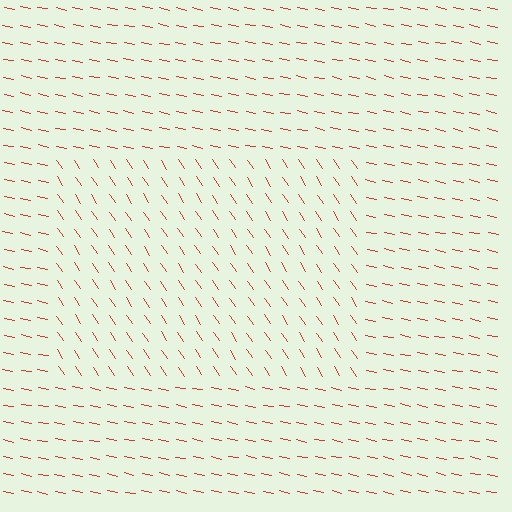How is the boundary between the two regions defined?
The boundary is defined purely by a change in line orientation (approximately 45 degrees difference). All lines are the same color and thickness.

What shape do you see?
I see a rectangle.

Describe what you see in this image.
The image is filled with small red line segments. A rectangle region in the image has lines oriented differently from the surrounding lines, creating a visible texture boundary.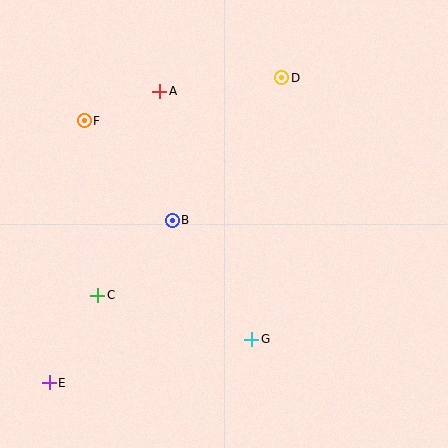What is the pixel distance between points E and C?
The distance between E and C is 100 pixels.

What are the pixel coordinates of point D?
Point D is at (282, 78).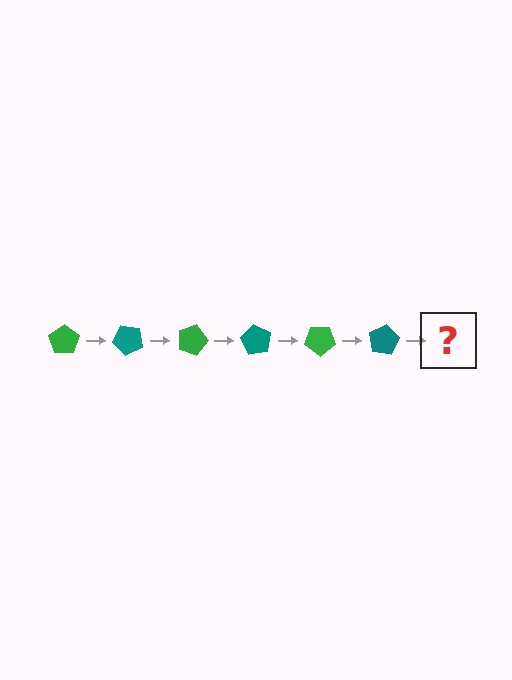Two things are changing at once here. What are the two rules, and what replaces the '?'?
The two rules are that it rotates 45 degrees each step and the color cycles through green and teal. The '?' should be a green pentagon, rotated 270 degrees from the start.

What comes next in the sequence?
The next element should be a green pentagon, rotated 270 degrees from the start.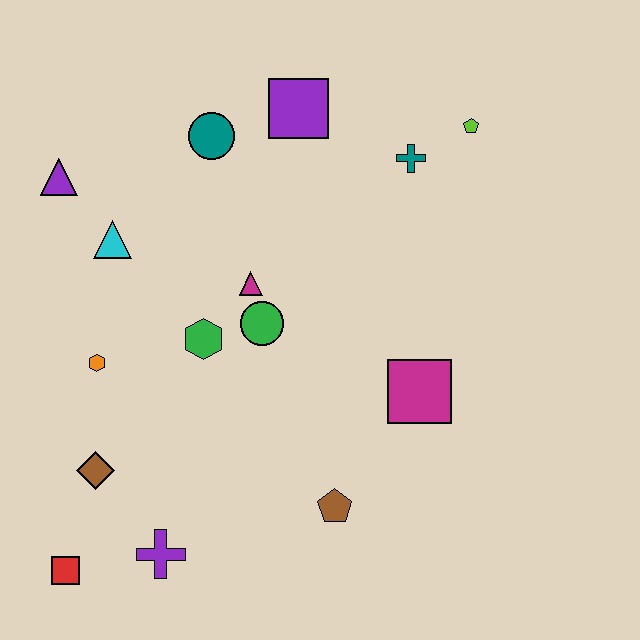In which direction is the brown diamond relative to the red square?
The brown diamond is above the red square.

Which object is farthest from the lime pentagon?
The red square is farthest from the lime pentagon.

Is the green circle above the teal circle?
No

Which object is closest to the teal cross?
The lime pentagon is closest to the teal cross.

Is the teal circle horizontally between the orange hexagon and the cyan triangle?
No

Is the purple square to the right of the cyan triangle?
Yes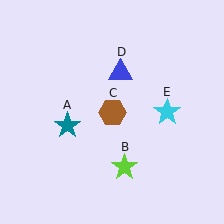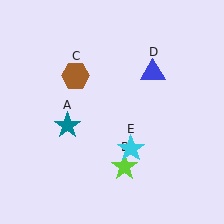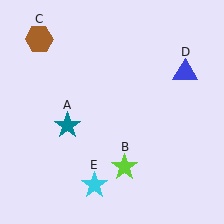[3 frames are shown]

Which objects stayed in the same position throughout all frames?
Teal star (object A) and lime star (object B) remained stationary.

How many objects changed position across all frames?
3 objects changed position: brown hexagon (object C), blue triangle (object D), cyan star (object E).